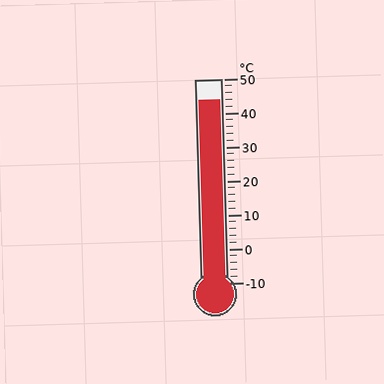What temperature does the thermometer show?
The thermometer shows approximately 44°C.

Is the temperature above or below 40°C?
The temperature is above 40°C.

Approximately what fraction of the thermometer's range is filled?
The thermometer is filled to approximately 90% of its range.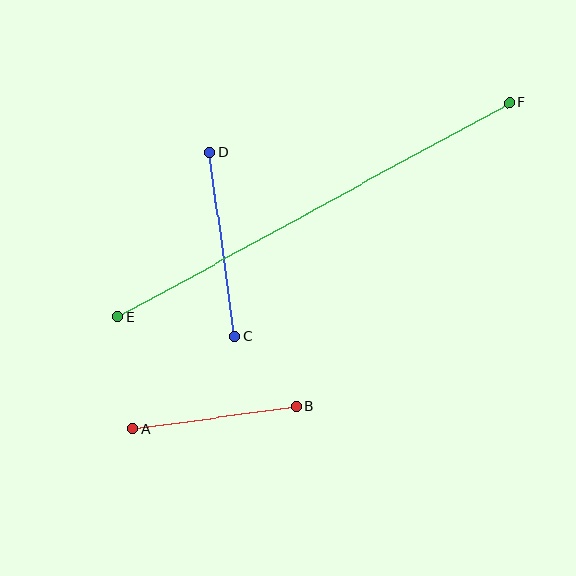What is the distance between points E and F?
The distance is approximately 446 pixels.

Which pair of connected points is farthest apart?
Points E and F are farthest apart.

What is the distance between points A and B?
The distance is approximately 165 pixels.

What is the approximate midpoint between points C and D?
The midpoint is at approximately (223, 244) pixels.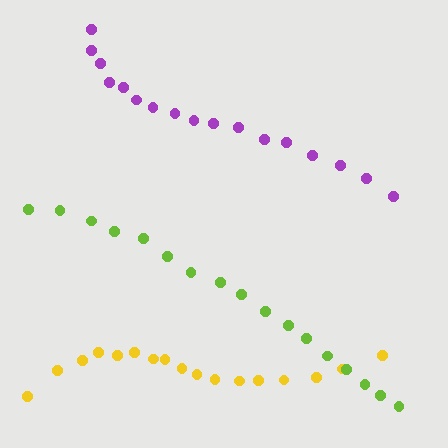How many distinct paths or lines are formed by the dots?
There are 3 distinct paths.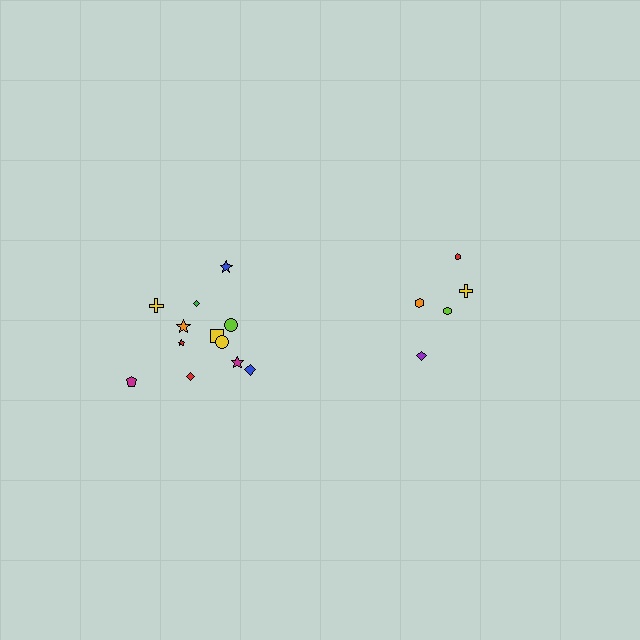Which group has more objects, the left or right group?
The left group.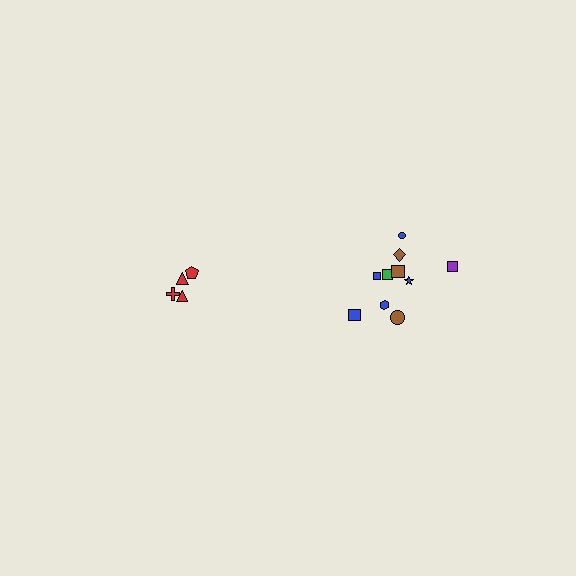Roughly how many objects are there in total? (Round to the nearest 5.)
Roughly 15 objects in total.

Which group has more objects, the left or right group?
The right group.